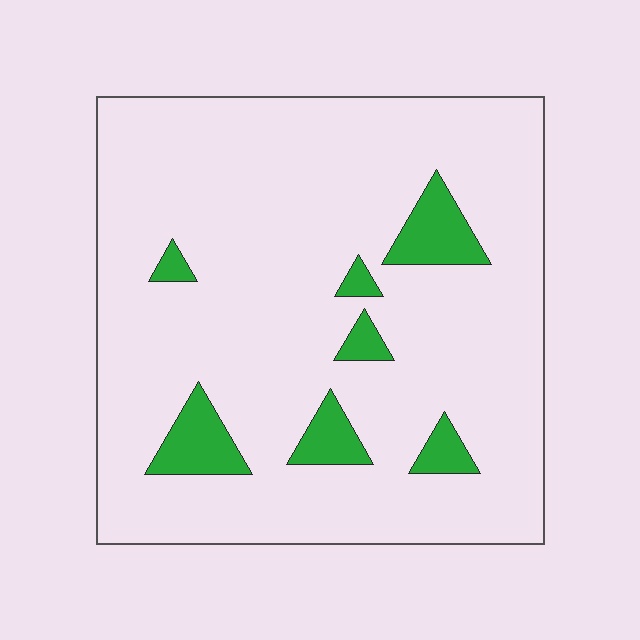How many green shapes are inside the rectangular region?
7.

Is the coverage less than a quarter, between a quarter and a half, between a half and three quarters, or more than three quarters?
Less than a quarter.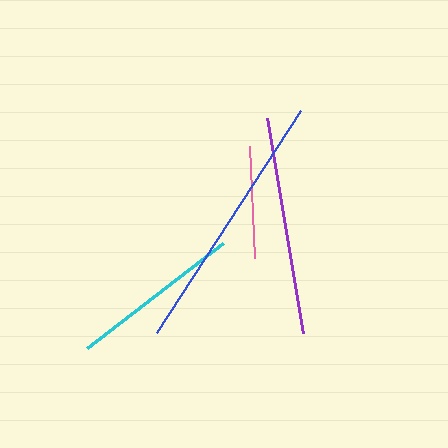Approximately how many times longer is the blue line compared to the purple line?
The blue line is approximately 1.2 times the length of the purple line.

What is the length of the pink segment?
The pink segment is approximately 112 pixels long.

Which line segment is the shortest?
The pink line is the shortest at approximately 112 pixels.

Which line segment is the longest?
The blue line is the longest at approximately 264 pixels.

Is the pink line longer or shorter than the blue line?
The blue line is longer than the pink line.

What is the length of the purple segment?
The purple segment is approximately 218 pixels long.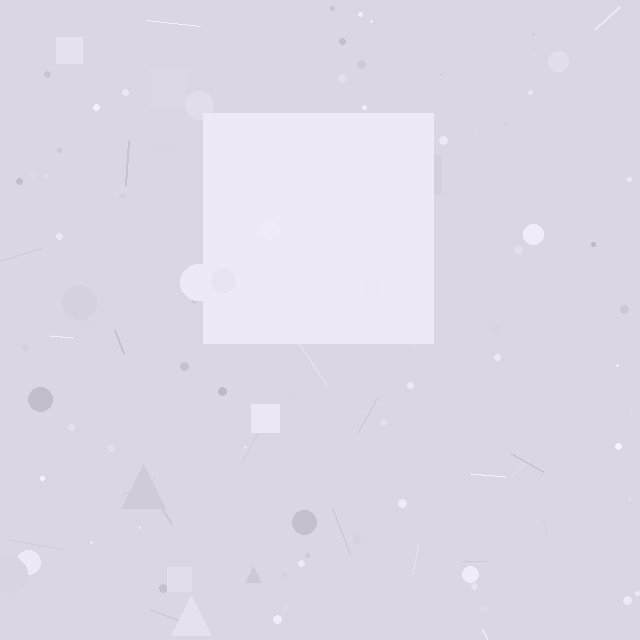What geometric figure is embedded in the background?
A square is embedded in the background.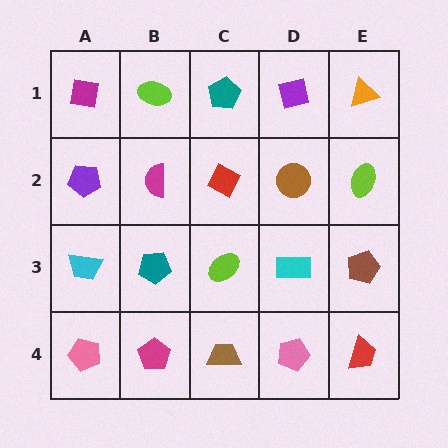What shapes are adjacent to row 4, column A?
A cyan trapezoid (row 3, column A), a magenta pentagon (row 4, column B).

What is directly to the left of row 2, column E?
A brown circle.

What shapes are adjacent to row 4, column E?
A brown pentagon (row 3, column E), a pink pentagon (row 4, column D).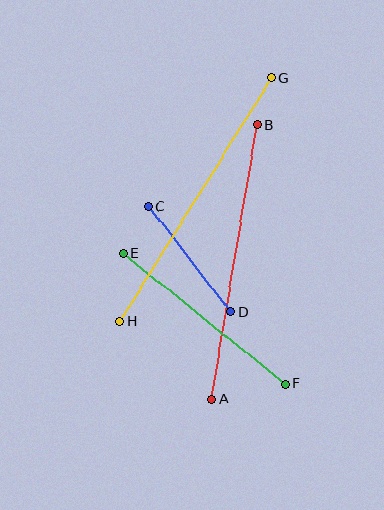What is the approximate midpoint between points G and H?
The midpoint is at approximately (196, 199) pixels.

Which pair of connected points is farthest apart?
Points G and H are farthest apart.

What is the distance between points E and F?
The distance is approximately 208 pixels.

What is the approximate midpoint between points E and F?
The midpoint is at approximately (204, 319) pixels.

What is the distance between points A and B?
The distance is approximately 278 pixels.